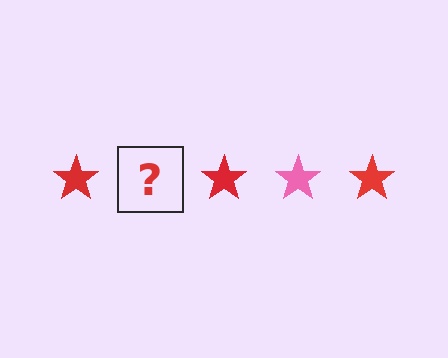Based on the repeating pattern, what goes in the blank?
The blank should be a pink star.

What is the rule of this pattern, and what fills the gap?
The rule is that the pattern cycles through red, pink stars. The gap should be filled with a pink star.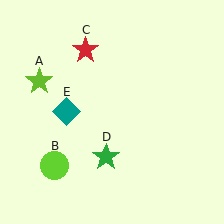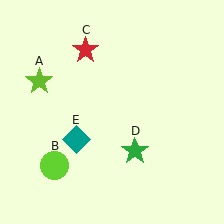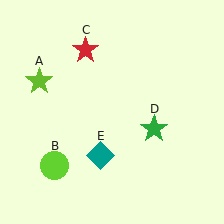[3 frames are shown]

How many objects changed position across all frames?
2 objects changed position: green star (object D), teal diamond (object E).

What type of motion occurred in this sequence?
The green star (object D), teal diamond (object E) rotated counterclockwise around the center of the scene.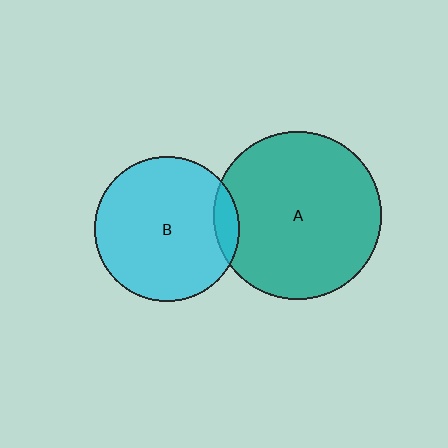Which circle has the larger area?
Circle A (teal).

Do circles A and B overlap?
Yes.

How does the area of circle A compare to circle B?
Approximately 1.3 times.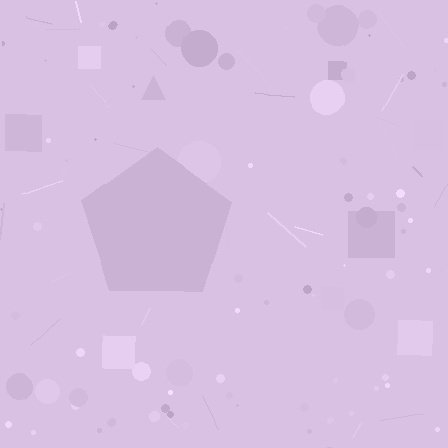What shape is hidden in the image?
A pentagon is hidden in the image.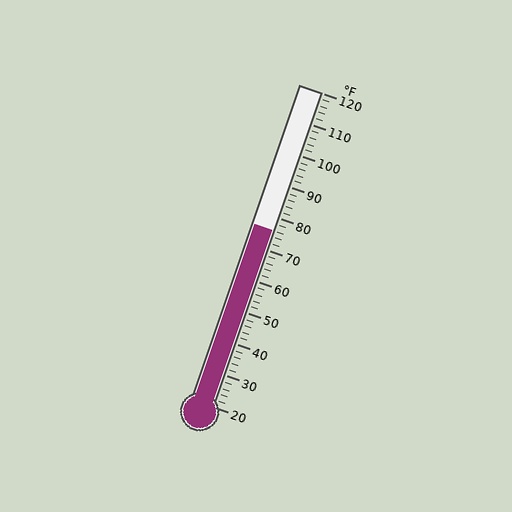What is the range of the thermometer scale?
The thermometer scale ranges from 20°F to 120°F.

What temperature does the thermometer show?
The thermometer shows approximately 76°F.